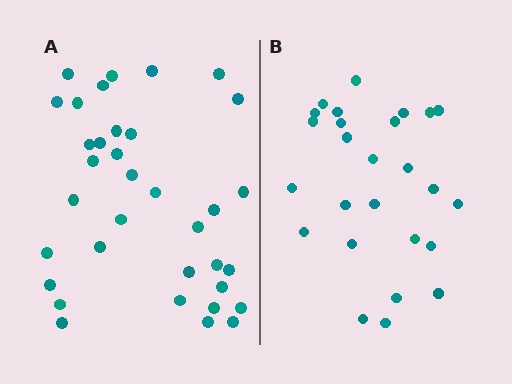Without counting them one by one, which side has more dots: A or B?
Region A (the left region) has more dots.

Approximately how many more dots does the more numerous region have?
Region A has roughly 8 or so more dots than region B.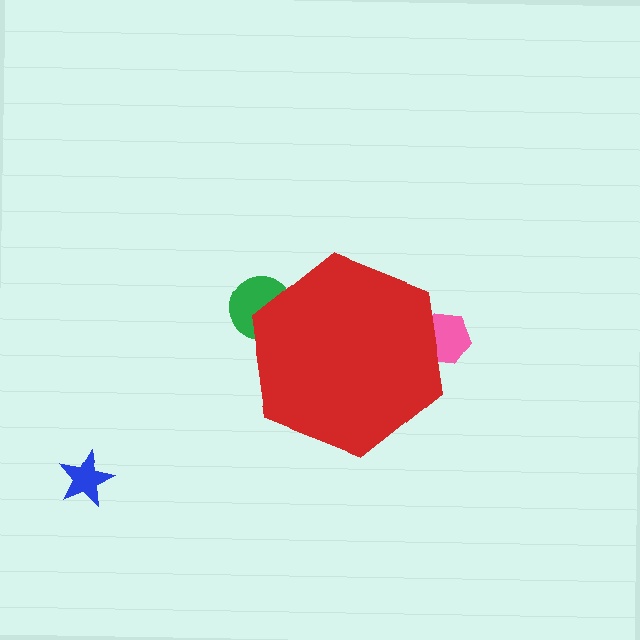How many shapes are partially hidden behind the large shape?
2 shapes are partially hidden.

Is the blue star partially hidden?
No, the blue star is fully visible.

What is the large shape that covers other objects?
A red hexagon.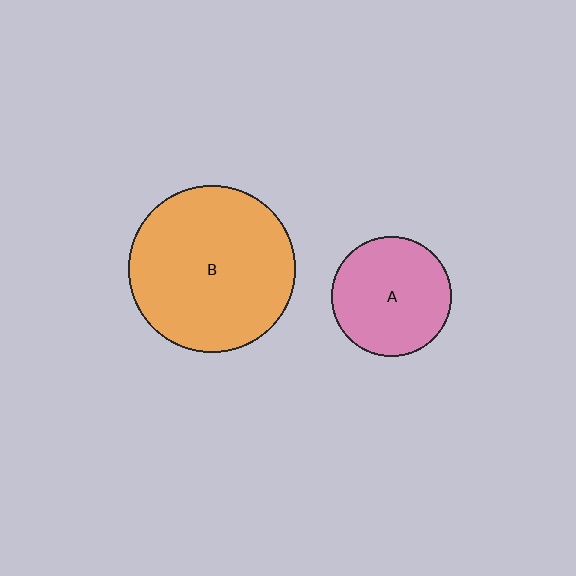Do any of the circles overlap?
No, none of the circles overlap.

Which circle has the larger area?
Circle B (orange).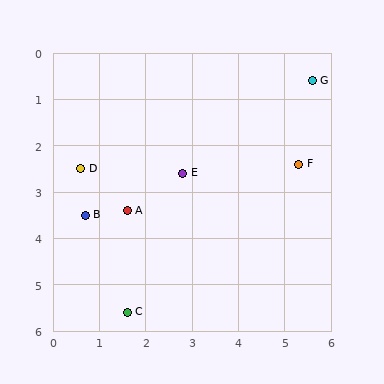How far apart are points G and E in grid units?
Points G and E are about 3.4 grid units apart.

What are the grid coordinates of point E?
Point E is at approximately (2.8, 2.6).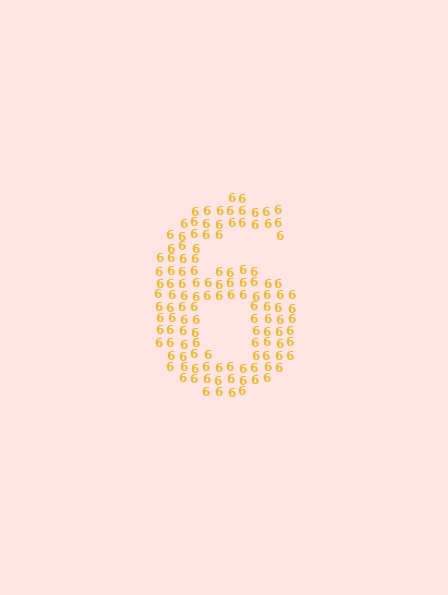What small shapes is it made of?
It is made of small digit 6's.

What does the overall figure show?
The overall figure shows the digit 6.